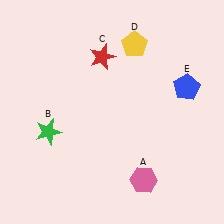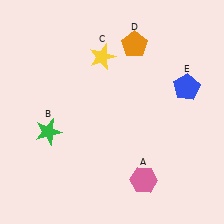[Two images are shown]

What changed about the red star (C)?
In Image 1, C is red. In Image 2, it changed to yellow.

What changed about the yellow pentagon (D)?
In Image 1, D is yellow. In Image 2, it changed to orange.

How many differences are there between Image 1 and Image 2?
There are 2 differences between the two images.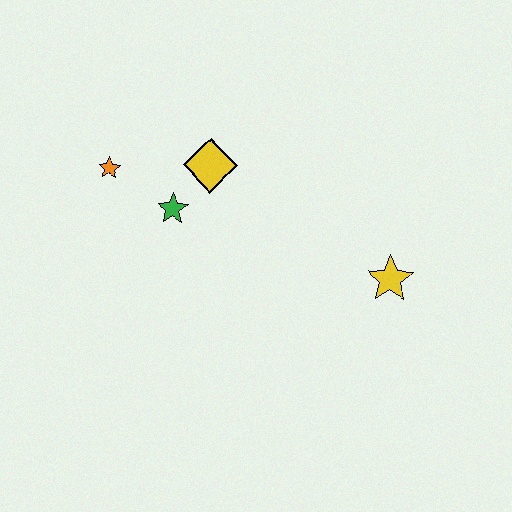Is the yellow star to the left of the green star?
No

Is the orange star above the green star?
Yes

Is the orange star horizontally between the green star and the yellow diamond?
No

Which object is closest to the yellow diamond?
The green star is closest to the yellow diamond.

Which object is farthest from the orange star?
The yellow star is farthest from the orange star.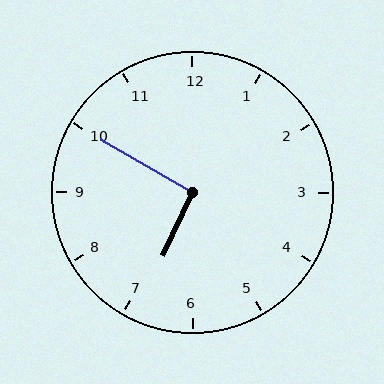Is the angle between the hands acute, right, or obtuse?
It is right.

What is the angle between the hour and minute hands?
Approximately 95 degrees.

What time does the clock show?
6:50.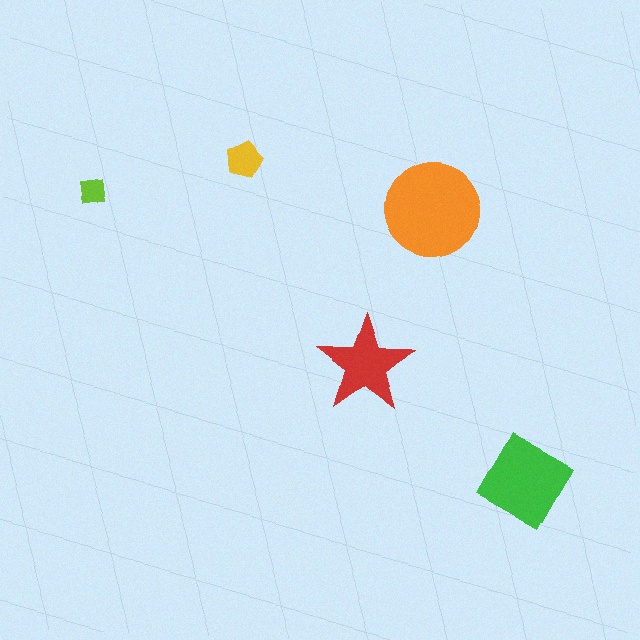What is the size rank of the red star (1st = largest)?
3rd.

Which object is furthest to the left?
The lime square is leftmost.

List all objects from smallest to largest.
The lime square, the yellow pentagon, the red star, the green square, the orange circle.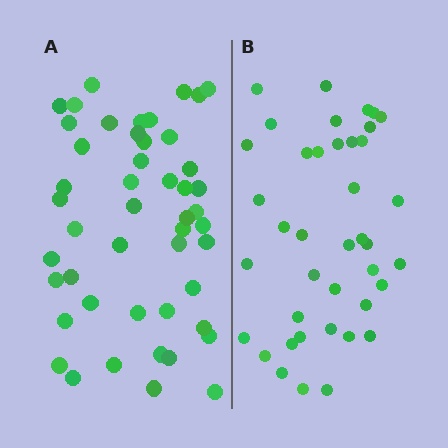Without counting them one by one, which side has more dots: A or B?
Region A (the left region) has more dots.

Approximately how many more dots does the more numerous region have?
Region A has roughly 8 or so more dots than region B.